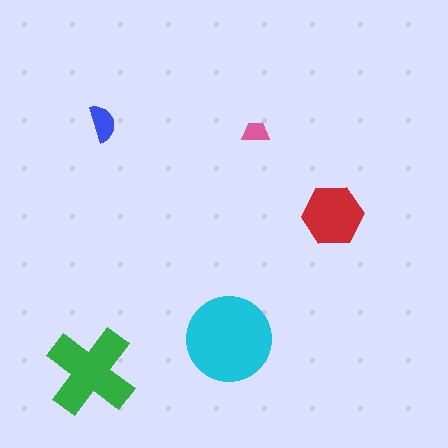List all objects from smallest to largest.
The pink trapezoid, the blue semicircle, the red hexagon, the green cross, the cyan circle.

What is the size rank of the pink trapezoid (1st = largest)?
5th.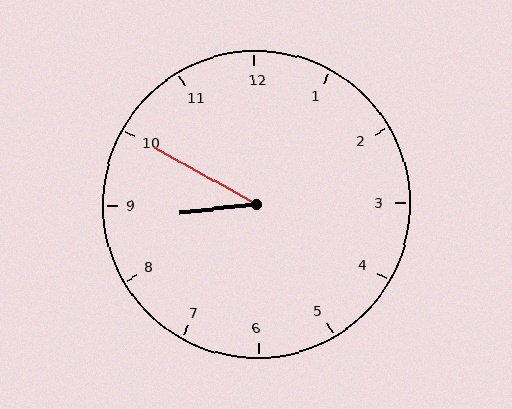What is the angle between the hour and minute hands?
Approximately 35 degrees.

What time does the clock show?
8:50.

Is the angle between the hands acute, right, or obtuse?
It is acute.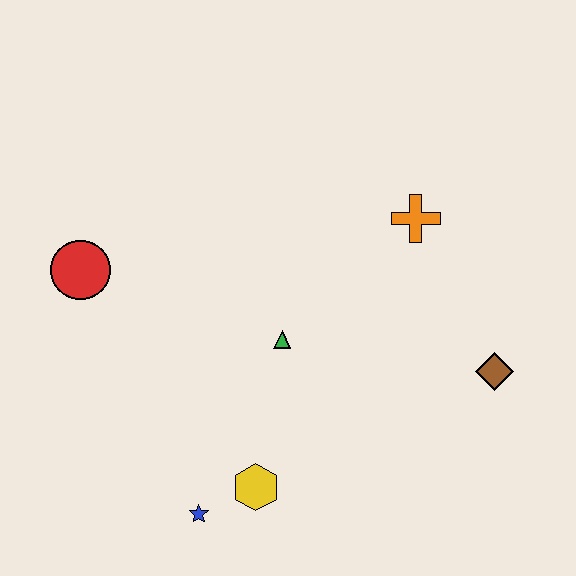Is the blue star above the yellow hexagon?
No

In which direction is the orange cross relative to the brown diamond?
The orange cross is above the brown diamond.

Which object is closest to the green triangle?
The yellow hexagon is closest to the green triangle.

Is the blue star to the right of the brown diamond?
No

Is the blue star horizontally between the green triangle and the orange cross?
No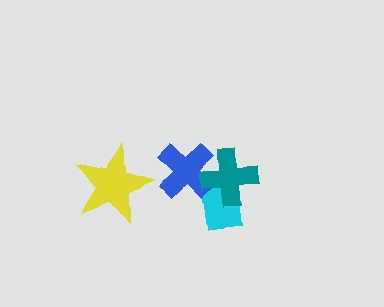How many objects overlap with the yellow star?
0 objects overlap with the yellow star.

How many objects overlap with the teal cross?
2 objects overlap with the teal cross.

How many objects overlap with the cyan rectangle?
2 objects overlap with the cyan rectangle.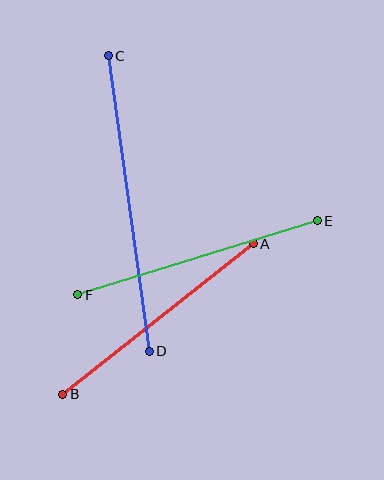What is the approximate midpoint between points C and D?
The midpoint is at approximately (129, 204) pixels.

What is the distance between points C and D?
The distance is approximately 298 pixels.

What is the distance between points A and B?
The distance is approximately 243 pixels.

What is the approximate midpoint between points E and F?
The midpoint is at approximately (198, 258) pixels.